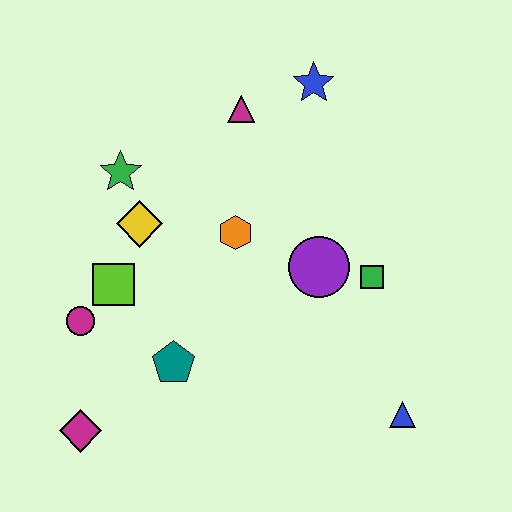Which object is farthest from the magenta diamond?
The blue star is farthest from the magenta diamond.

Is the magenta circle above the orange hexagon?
No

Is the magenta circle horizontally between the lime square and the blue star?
No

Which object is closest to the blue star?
The magenta triangle is closest to the blue star.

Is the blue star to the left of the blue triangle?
Yes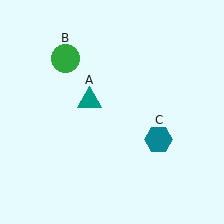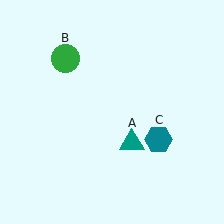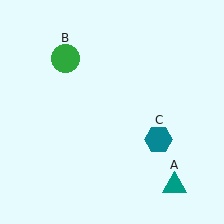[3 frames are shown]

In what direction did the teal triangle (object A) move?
The teal triangle (object A) moved down and to the right.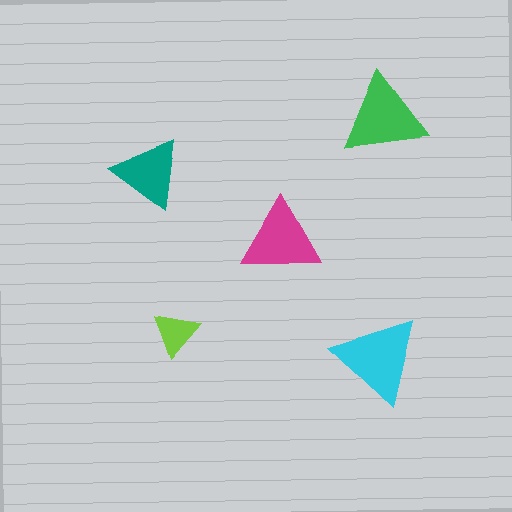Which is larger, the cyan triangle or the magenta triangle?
The cyan one.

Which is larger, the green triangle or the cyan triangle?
The cyan one.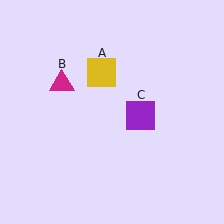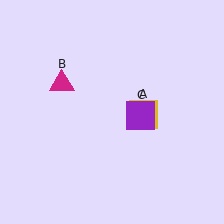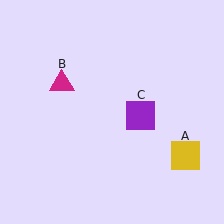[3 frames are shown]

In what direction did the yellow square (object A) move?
The yellow square (object A) moved down and to the right.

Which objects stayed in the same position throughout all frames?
Magenta triangle (object B) and purple square (object C) remained stationary.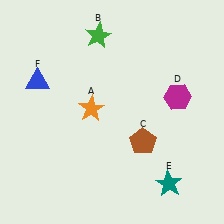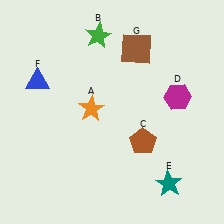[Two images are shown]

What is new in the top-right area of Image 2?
A brown square (G) was added in the top-right area of Image 2.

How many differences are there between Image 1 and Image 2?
There is 1 difference between the two images.